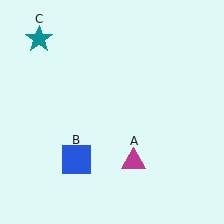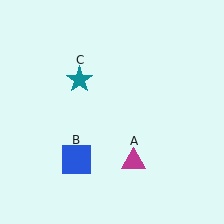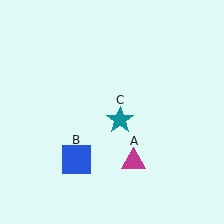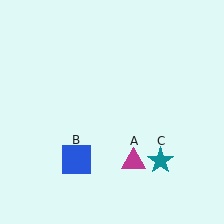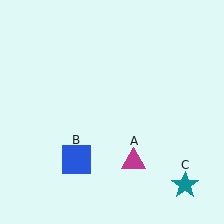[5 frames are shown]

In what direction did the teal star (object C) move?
The teal star (object C) moved down and to the right.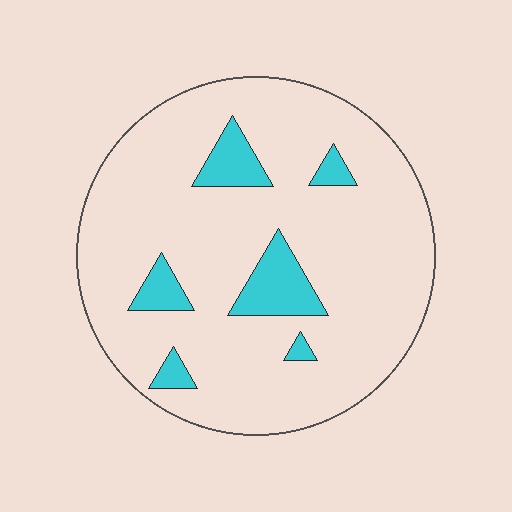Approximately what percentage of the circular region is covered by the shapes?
Approximately 10%.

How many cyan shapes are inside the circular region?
6.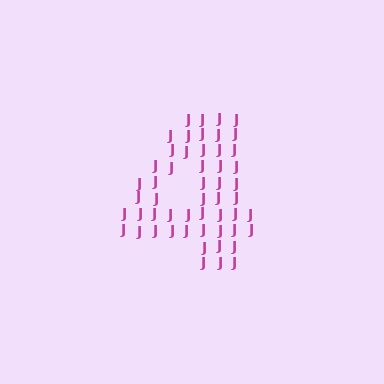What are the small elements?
The small elements are letter J's.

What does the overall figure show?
The overall figure shows the digit 4.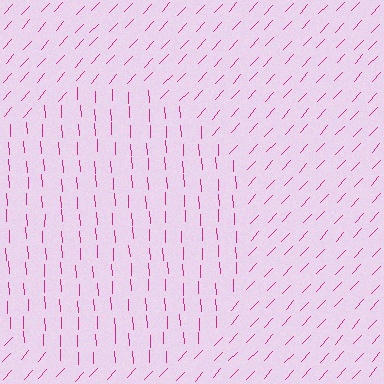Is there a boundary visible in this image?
Yes, there is a texture boundary formed by a change in line orientation.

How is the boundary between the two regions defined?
The boundary is defined purely by a change in line orientation (approximately 45 degrees difference). All lines are the same color and thickness.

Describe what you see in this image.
The image is filled with small magenta line segments. A circle region in the image has lines oriented differently from the surrounding lines, creating a visible texture boundary.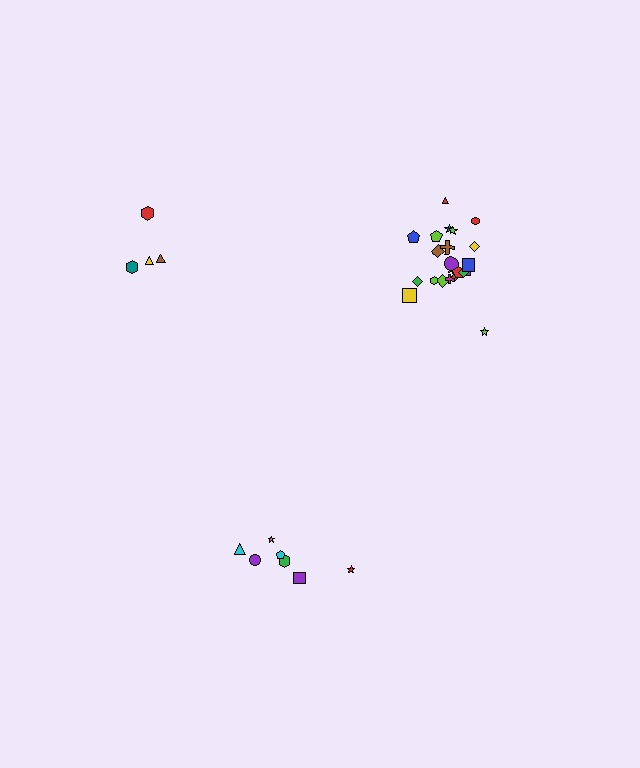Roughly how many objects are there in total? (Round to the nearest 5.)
Roughly 35 objects in total.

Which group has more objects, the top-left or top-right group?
The top-right group.